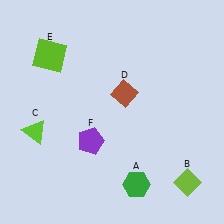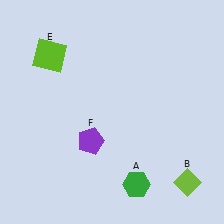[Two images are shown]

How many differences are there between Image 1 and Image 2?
There are 2 differences between the two images.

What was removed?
The brown diamond (D), the lime triangle (C) were removed in Image 2.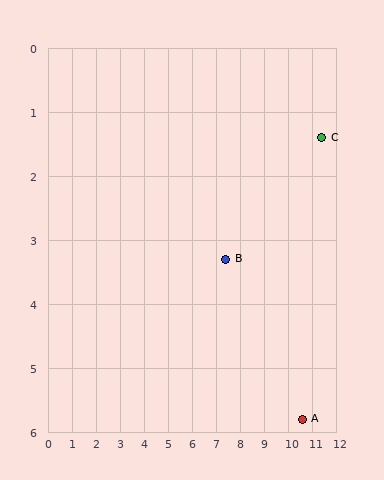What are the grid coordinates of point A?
Point A is at approximately (10.6, 5.8).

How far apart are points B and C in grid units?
Points B and C are about 4.4 grid units apart.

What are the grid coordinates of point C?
Point C is at approximately (11.4, 1.4).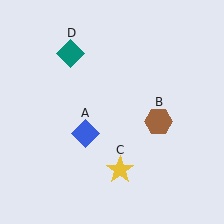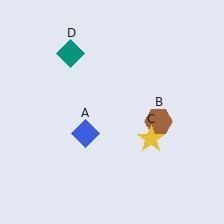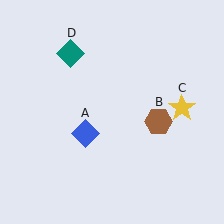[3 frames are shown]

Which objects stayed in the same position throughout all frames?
Blue diamond (object A) and brown hexagon (object B) and teal diamond (object D) remained stationary.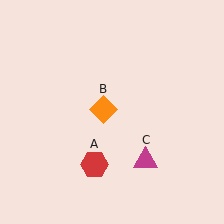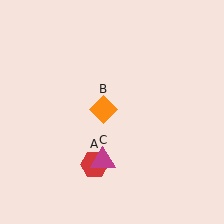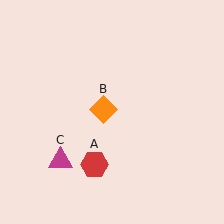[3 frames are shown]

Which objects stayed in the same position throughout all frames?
Red hexagon (object A) and orange diamond (object B) remained stationary.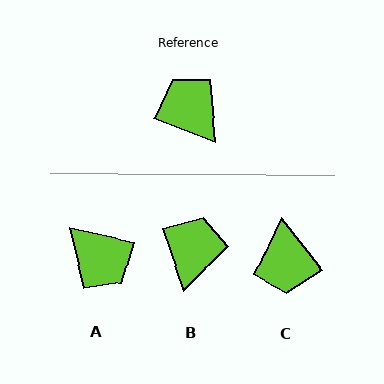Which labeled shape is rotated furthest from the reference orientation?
A, about 172 degrees away.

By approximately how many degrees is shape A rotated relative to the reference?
Approximately 172 degrees clockwise.